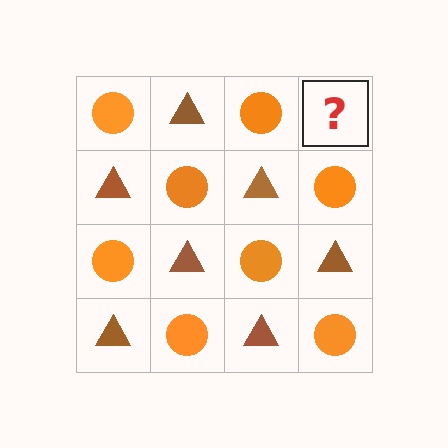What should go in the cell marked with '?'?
The missing cell should contain a brown triangle.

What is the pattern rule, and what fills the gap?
The rule is that it alternates orange circle and brown triangle in a checkerboard pattern. The gap should be filled with a brown triangle.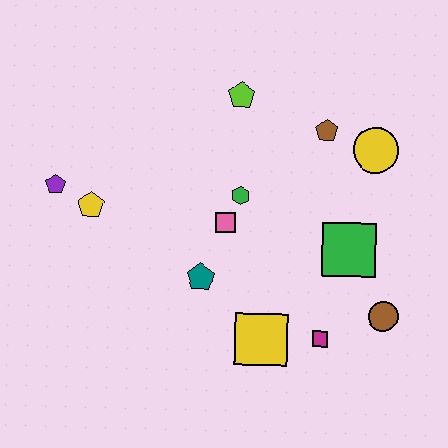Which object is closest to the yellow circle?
The brown pentagon is closest to the yellow circle.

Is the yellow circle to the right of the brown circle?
No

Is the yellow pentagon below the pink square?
No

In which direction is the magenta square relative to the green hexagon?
The magenta square is below the green hexagon.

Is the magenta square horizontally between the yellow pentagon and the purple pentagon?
No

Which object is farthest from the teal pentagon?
The yellow circle is farthest from the teal pentagon.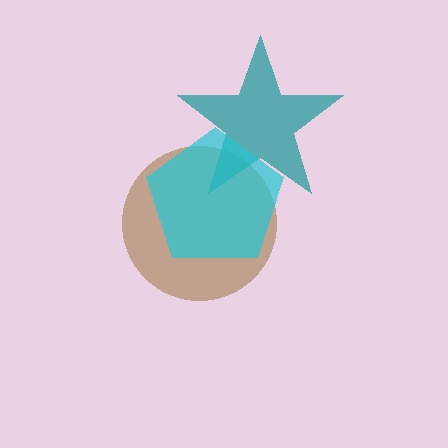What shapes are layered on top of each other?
The layered shapes are: a brown circle, a teal star, a cyan pentagon.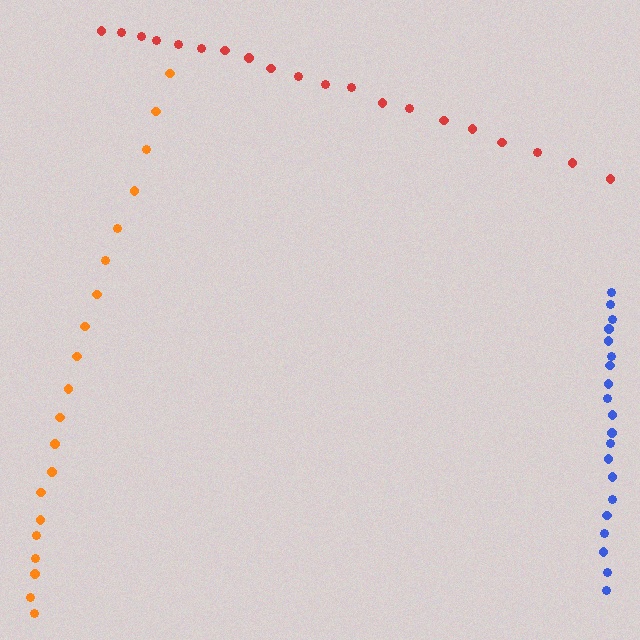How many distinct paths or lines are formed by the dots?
There are 3 distinct paths.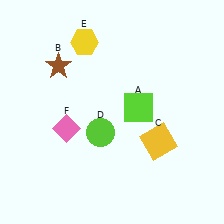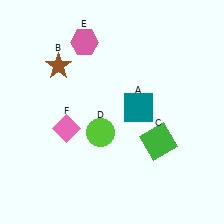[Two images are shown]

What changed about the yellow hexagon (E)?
In Image 1, E is yellow. In Image 2, it changed to pink.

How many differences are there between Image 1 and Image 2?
There are 3 differences between the two images.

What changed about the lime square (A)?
In Image 1, A is lime. In Image 2, it changed to teal.